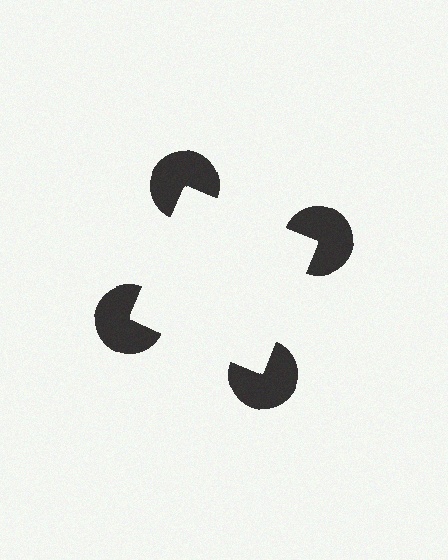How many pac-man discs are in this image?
There are 4 — one at each vertex of the illusory square.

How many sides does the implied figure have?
4 sides.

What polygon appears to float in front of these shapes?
An illusory square — its edges are inferred from the aligned wedge cuts in the pac-man discs, not physically drawn.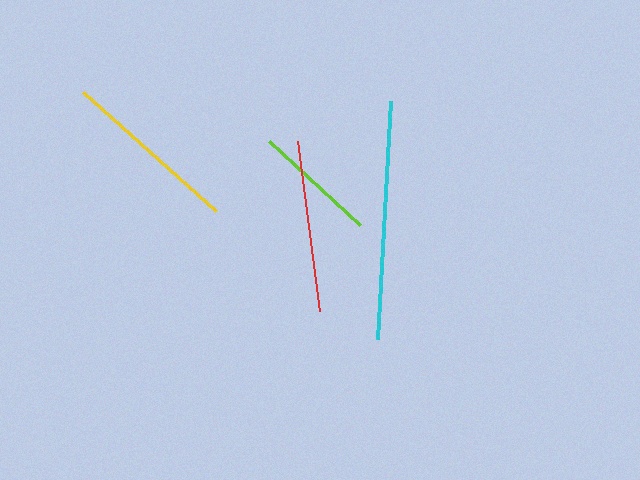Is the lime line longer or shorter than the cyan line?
The cyan line is longer than the lime line.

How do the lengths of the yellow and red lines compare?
The yellow and red lines are approximately the same length.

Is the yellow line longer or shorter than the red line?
The yellow line is longer than the red line.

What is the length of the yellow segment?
The yellow segment is approximately 179 pixels long.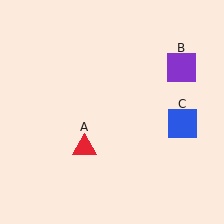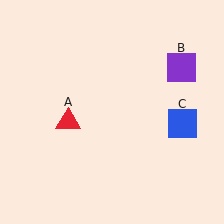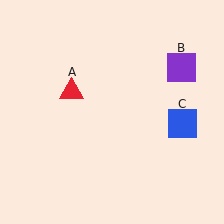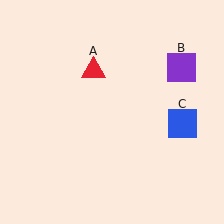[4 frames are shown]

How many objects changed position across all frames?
1 object changed position: red triangle (object A).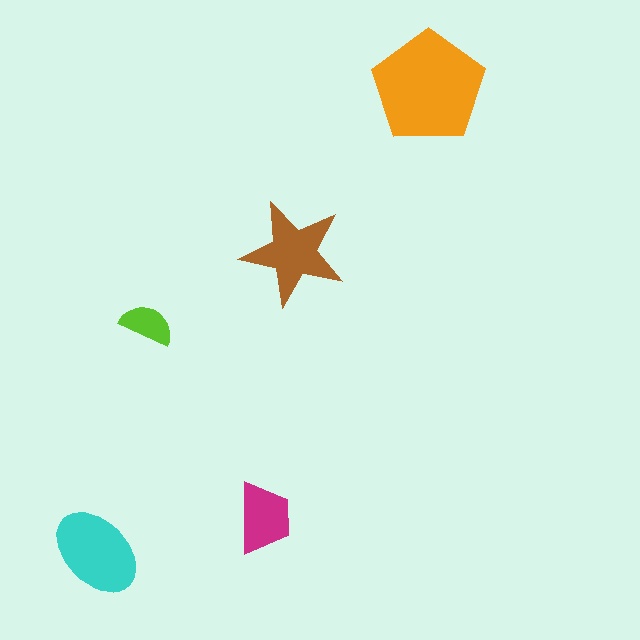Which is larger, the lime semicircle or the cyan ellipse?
The cyan ellipse.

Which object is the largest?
The orange pentagon.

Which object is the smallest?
The lime semicircle.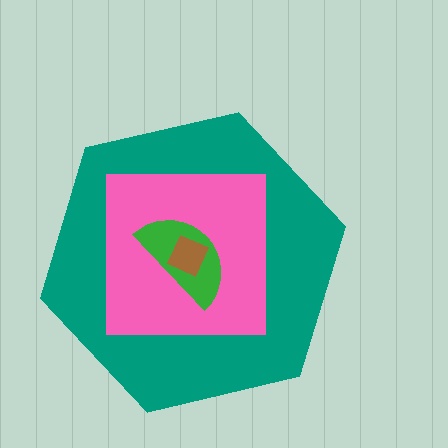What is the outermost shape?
The teal hexagon.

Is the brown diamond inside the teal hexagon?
Yes.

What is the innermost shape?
The brown diamond.